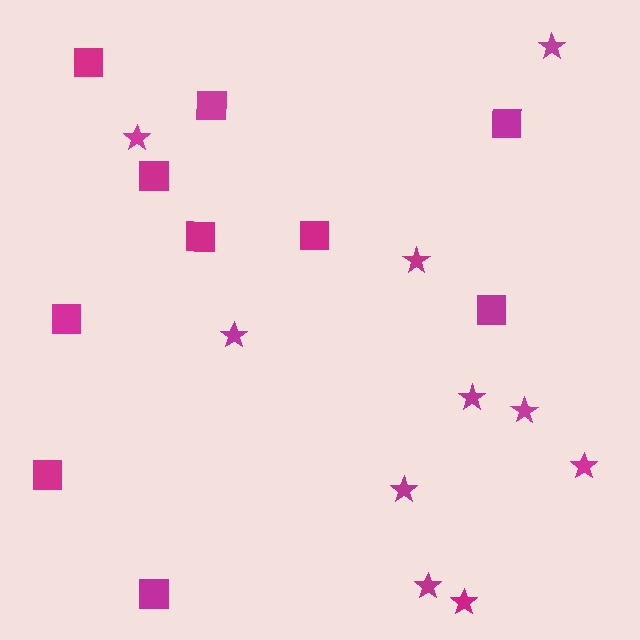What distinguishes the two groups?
There are 2 groups: one group of squares (10) and one group of stars (10).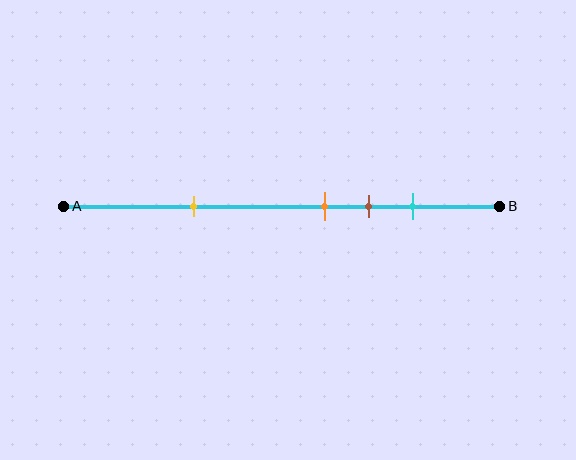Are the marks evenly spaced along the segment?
No, the marks are not evenly spaced.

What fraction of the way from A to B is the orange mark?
The orange mark is approximately 60% (0.6) of the way from A to B.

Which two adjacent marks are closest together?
The orange and brown marks are the closest adjacent pair.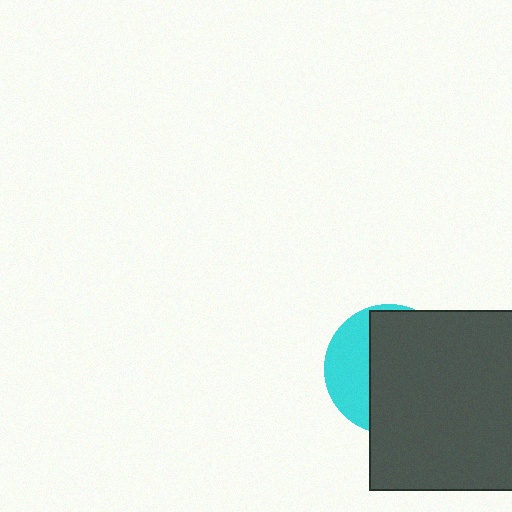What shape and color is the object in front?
The object in front is a dark gray square.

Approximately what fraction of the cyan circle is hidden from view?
Roughly 67% of the cyan circle is hidden behind the dark gray square.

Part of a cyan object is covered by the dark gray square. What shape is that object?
It is a circle.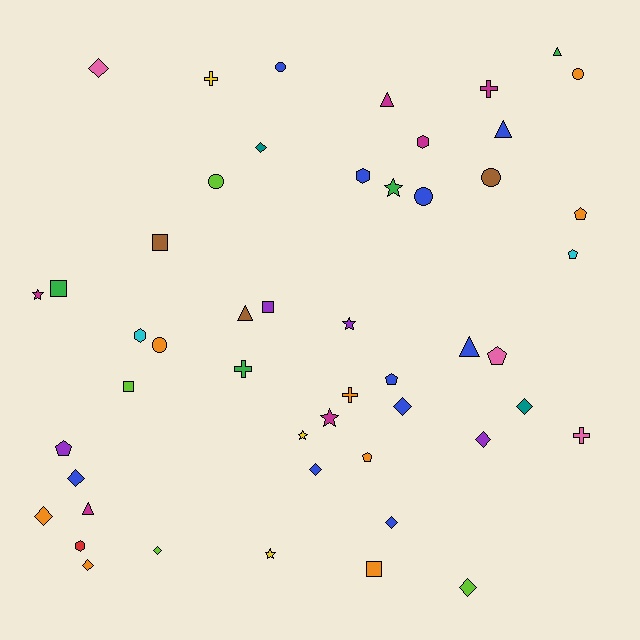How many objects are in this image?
There are 50 objects.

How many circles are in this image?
There are 6 circles.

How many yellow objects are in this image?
There are 3 yellow objects.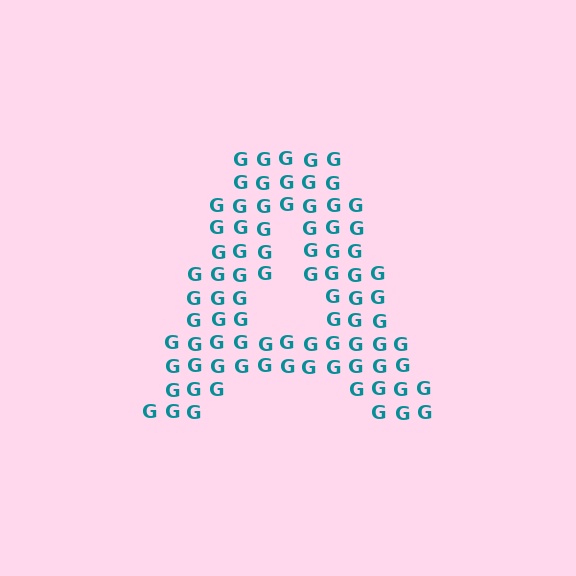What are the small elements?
The small elements are letter G's.